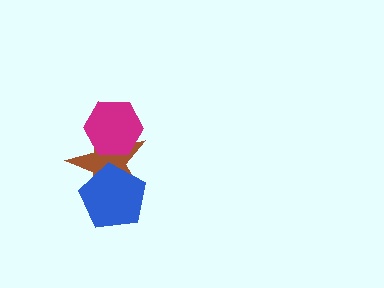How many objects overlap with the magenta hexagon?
1 object overlaps with the magenta hexagon.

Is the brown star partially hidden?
Yes, it is partially covered by another shape.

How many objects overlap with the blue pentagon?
1 object overlaps with the blue pentagon.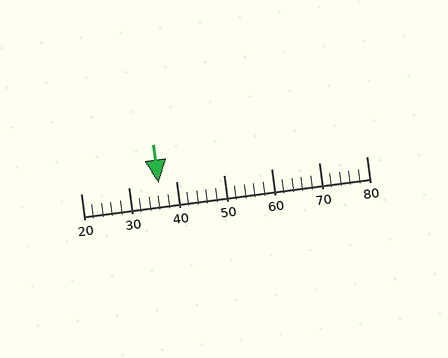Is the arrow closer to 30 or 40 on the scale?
The arrow is closer to 40.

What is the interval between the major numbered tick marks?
The major tick marks are spaced 10 units apart.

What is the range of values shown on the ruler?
The ruler shows values from 20 to 80.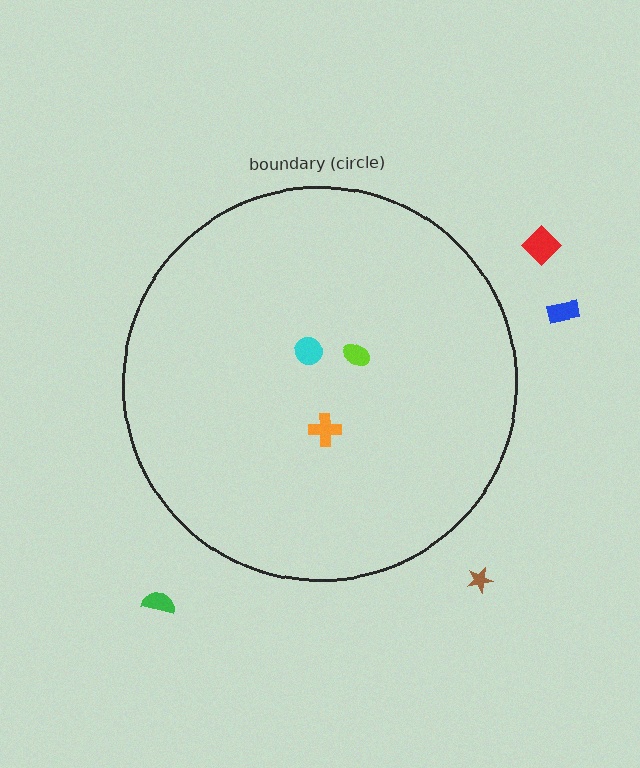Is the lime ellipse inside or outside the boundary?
Inside.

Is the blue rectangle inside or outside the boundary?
Outside.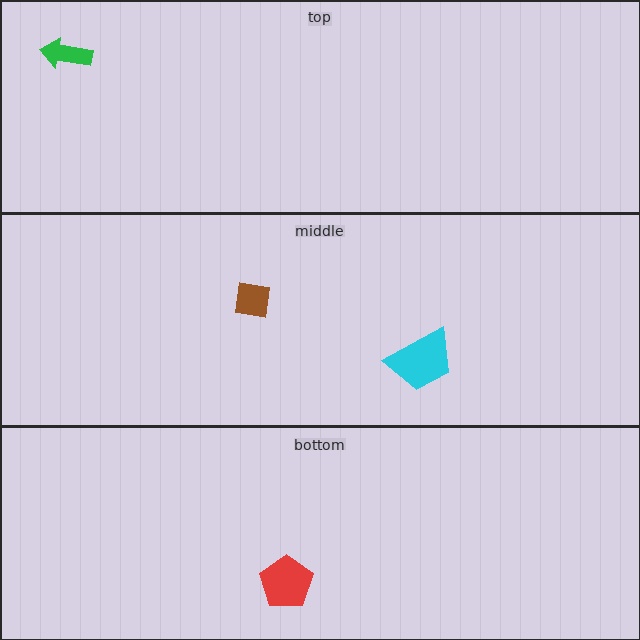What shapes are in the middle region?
The brown square, the cyan trapezoid.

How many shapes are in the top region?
1.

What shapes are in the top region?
The green arrow.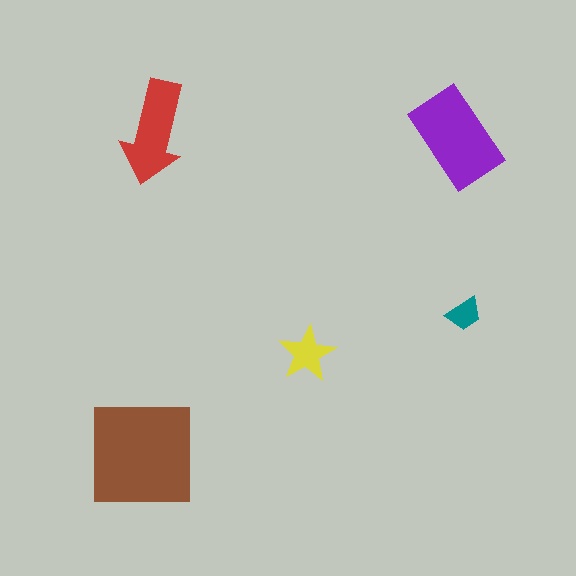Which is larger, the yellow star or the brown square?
The brown square.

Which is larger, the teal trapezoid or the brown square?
The brown square.